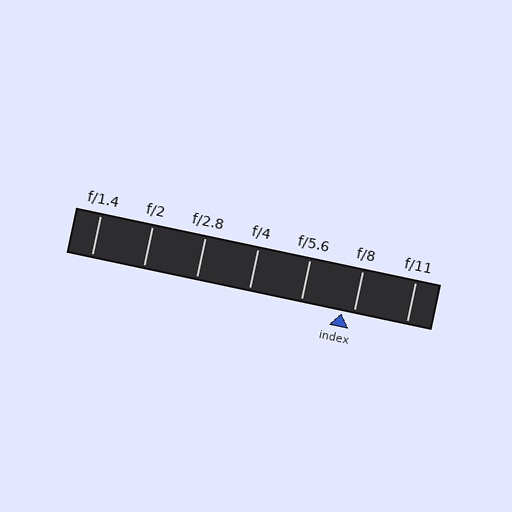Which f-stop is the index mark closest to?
The index mark is closest to f/8.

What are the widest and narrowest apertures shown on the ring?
The widest aperture shown is f/1.4 and the narrowest is f/11.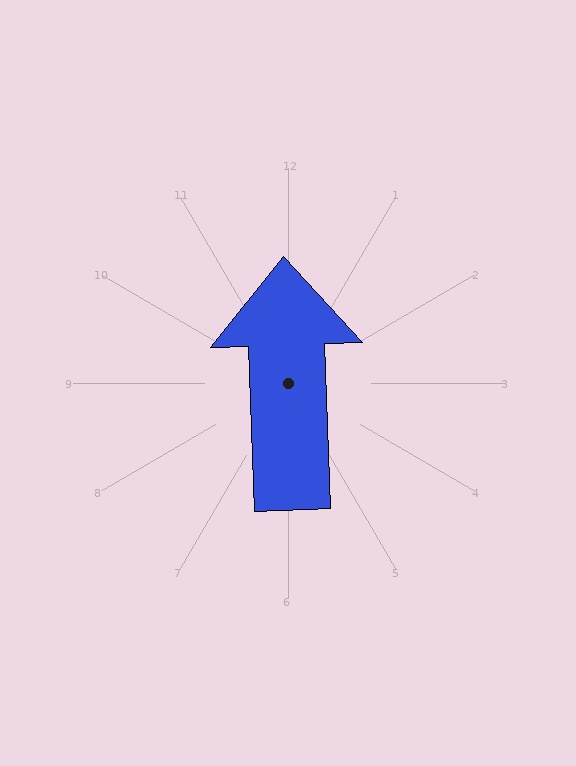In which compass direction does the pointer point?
North.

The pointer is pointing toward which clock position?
Roughly 12 o'clock.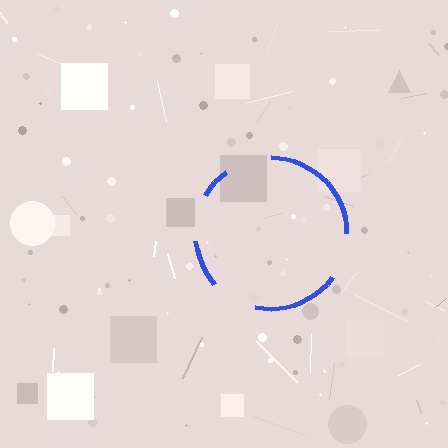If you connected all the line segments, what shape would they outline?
They would outline a circle.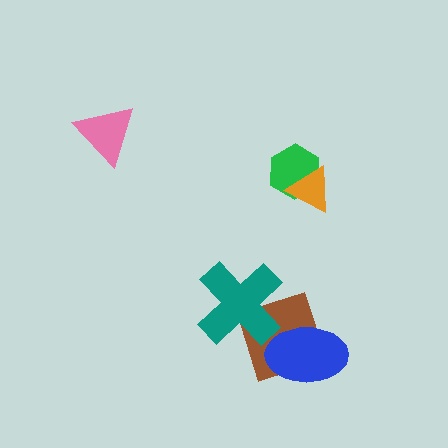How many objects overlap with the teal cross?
1 object overlaps with the teal cross.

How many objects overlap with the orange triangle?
1 object overlaps with the orange triangle.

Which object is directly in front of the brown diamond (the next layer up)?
The blue ellipse is directly in front of the brown diamond.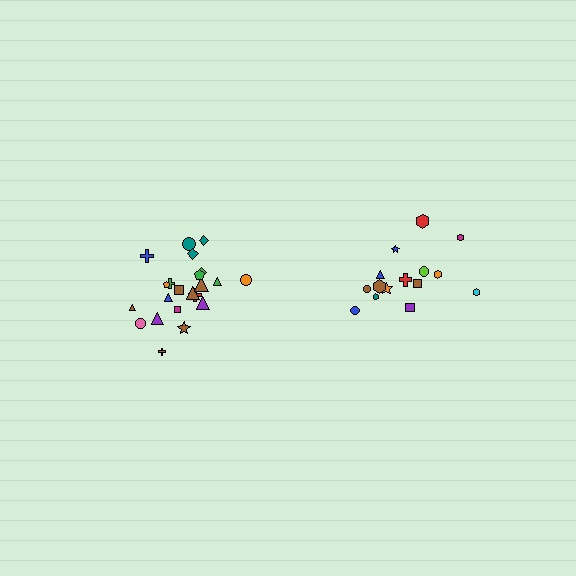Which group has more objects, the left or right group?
The left group.